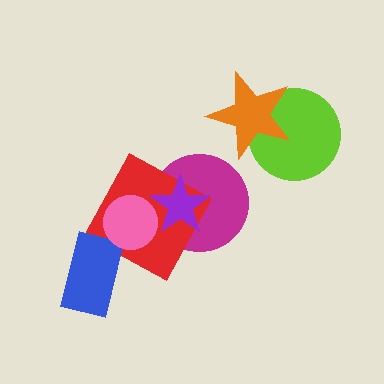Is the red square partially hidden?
Yes, it is partially covered by another shape.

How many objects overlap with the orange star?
1 object overlaps with the orange star.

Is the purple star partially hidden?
Yes, it is partially covered by another shape.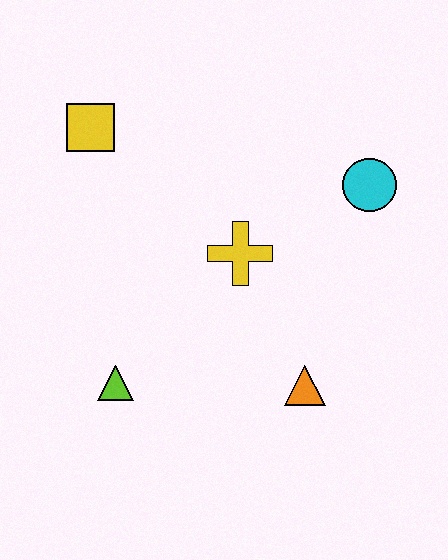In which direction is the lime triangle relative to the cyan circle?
The lime triangle is to the left of the cyan circle.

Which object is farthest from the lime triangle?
The cyan circle is farthest from the lime triangle.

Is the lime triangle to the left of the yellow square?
No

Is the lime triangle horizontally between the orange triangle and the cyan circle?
No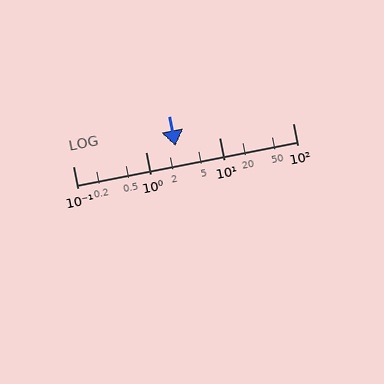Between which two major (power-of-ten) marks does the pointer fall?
The pointer is between 1 and 10.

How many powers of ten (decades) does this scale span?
The scale spans 3 decades, from 0.1 to 100.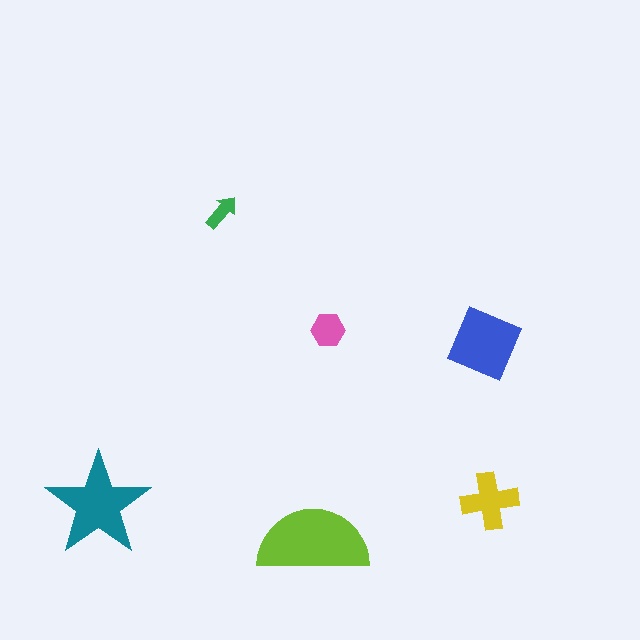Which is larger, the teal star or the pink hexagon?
The teal star.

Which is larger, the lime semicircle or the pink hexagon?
The lime semicircle.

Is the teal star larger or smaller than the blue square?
Larger.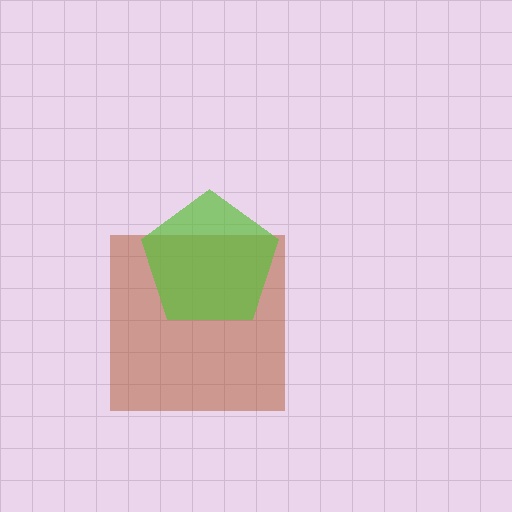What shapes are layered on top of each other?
The layered shapes are: a brown square, a lime pentagon.